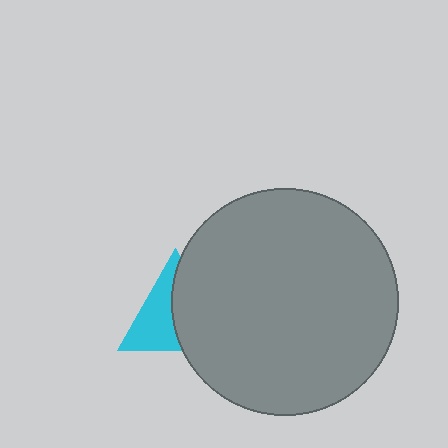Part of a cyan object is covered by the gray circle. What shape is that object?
It is a triangle.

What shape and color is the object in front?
The object in front is a gray circle.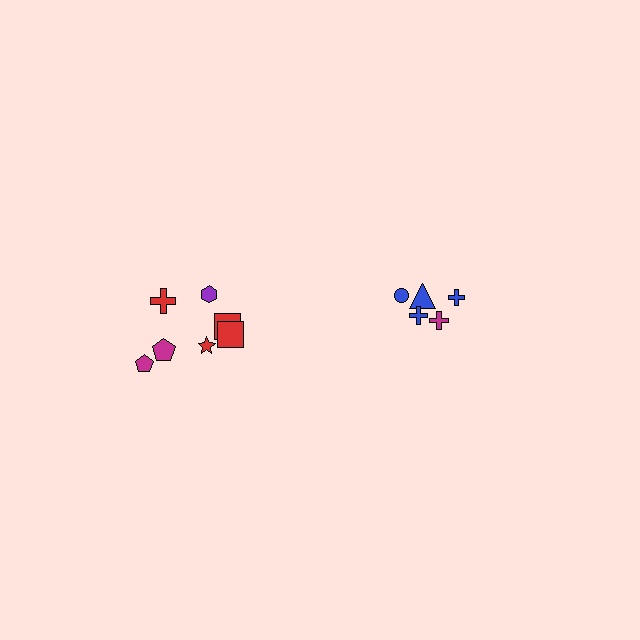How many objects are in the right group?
There are 5 objects.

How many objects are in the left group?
There are 7 objects.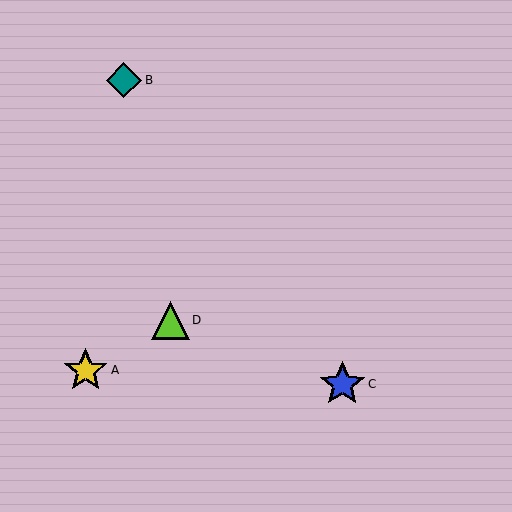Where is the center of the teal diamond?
The center of the teal diamond is at (124, 80).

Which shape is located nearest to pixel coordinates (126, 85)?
The teal diamond (labeled B) at (124, 80) is nearest to that location.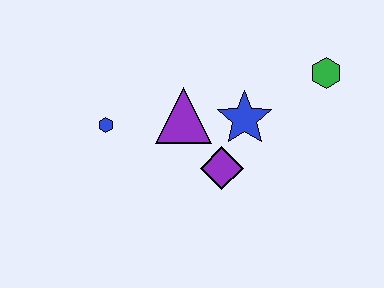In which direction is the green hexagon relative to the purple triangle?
The green hexagon is to the right of the purple triangle.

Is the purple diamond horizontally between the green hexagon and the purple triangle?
Yes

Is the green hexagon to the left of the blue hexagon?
No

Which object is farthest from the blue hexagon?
The green hexagon is farthest from the blue hexagon.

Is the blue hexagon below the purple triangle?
Yes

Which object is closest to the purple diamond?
The blue star is closest to the purple diamond.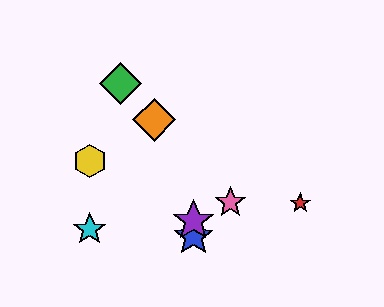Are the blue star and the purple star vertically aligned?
Yes, both are at x≈193.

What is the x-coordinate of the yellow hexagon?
The yellow hexagon is at x≈90.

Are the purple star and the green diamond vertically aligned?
No, the purple star is at x≈193 and the green diamond is at x≈121.